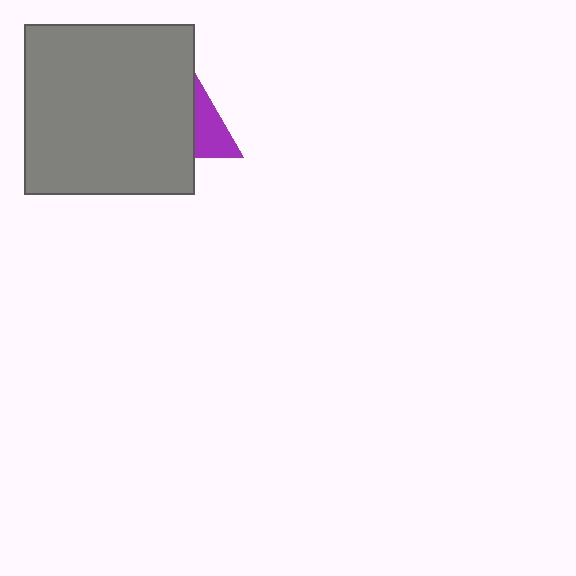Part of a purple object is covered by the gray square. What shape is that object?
It is a triangle.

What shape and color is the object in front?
The object in front is a gray square.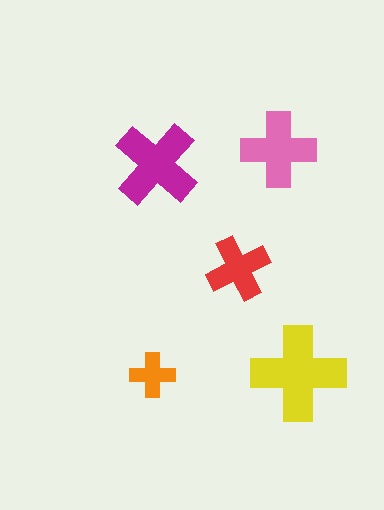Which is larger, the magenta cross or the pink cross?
The magenta one.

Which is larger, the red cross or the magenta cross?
The magenta one.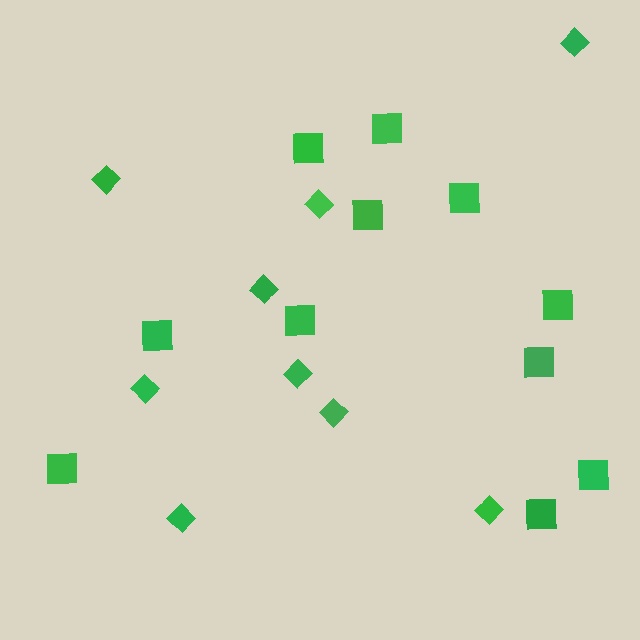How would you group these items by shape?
There are 2 groups: one group of diamonds (9) and one group of squares (11).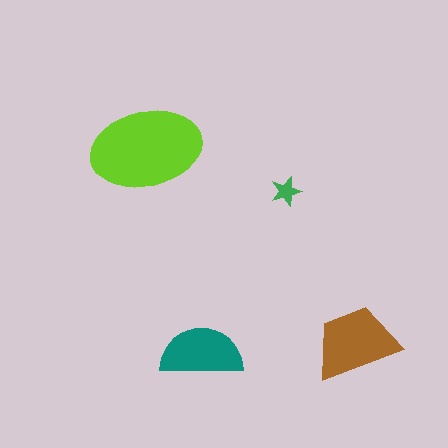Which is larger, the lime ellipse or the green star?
The lime ellipse.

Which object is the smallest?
The green star.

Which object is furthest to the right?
The brown trapezoid is rightmost.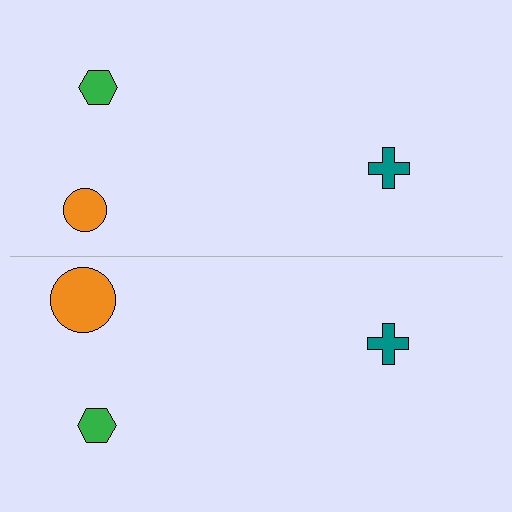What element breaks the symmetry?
The orange circle on the bottom side has a different size than its mirror counterpart.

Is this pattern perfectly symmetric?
No, the pattern is not perfectly symmetric. The orange circle on the bottom side has a different size than its mirror counterpart.